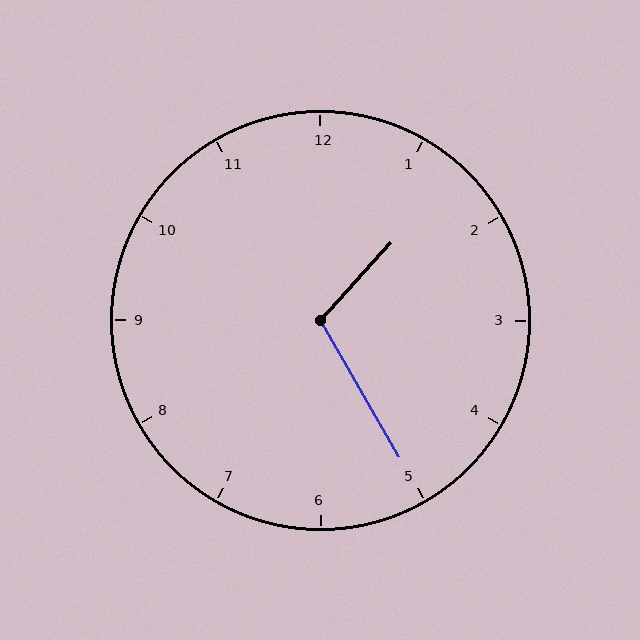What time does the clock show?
1:25.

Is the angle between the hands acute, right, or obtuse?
It is obtuse.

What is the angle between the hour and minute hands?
Approximately 108 degrees.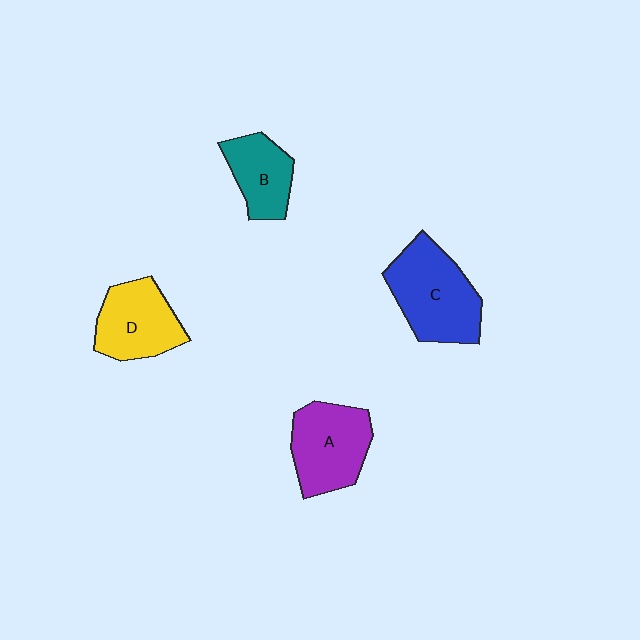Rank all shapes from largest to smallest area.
From largest to smallest: C (blue), A (purple), D (yellow), B (teal).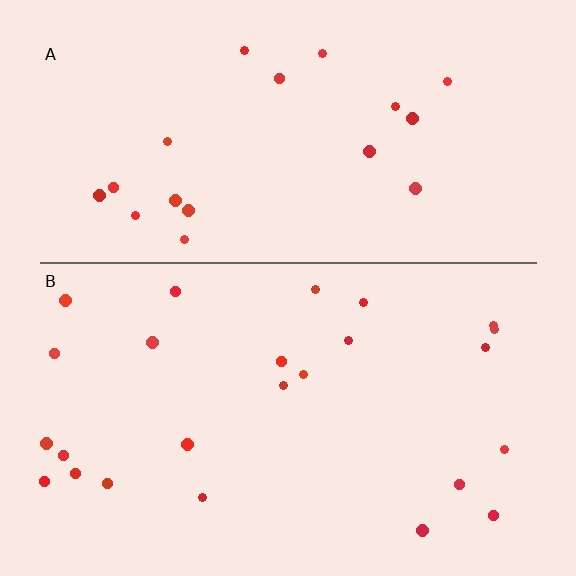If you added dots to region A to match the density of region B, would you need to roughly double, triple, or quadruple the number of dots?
Approximately double.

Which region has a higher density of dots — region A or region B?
B (the bottom).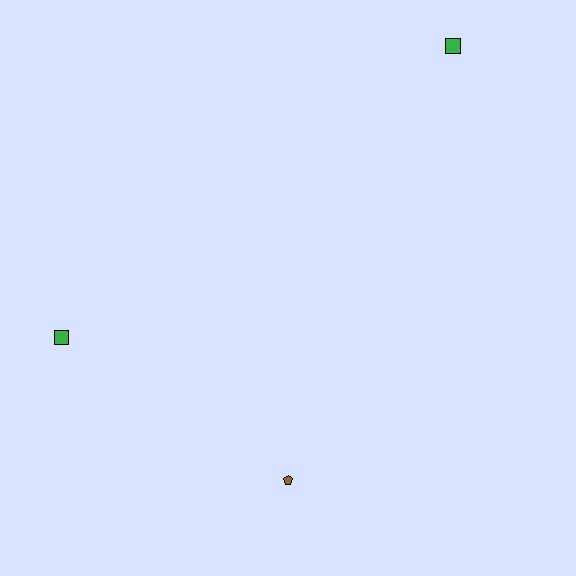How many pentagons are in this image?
There is 1 pentagon.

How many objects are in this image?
There are 3 objects.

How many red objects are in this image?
There are no red objects.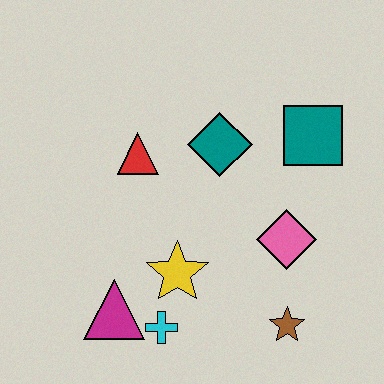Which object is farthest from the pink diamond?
The magenta triangle is farthest from the pink diamond.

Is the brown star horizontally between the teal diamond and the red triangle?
No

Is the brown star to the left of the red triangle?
No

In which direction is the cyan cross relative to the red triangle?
The cyan cross is below the red triangle.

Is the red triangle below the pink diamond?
No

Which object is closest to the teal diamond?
The red triangle is closest to the teal diamond.